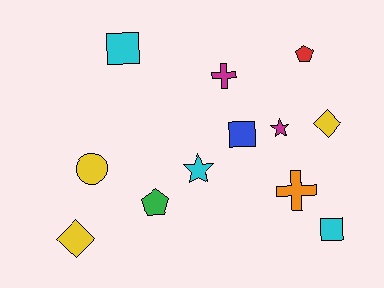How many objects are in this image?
There are 12 objects.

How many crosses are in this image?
There are 2 crosses.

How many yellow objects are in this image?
There are 3 yellow objects.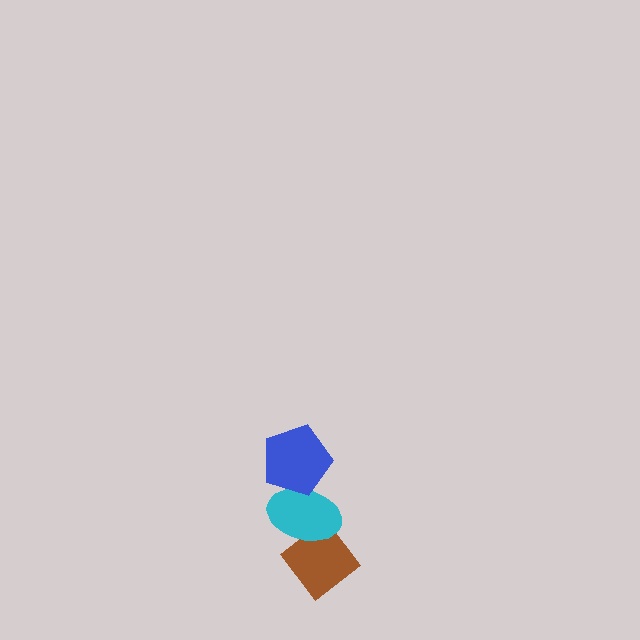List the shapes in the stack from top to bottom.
From top to bottom: the blue pentagon, the cyan ellipse, the brown diamond.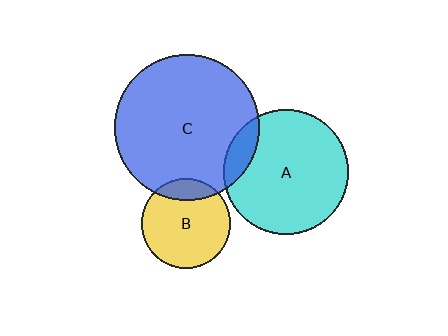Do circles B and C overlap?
Yes.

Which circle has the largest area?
Circle C (blue).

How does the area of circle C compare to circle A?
Approximately 1.3 times.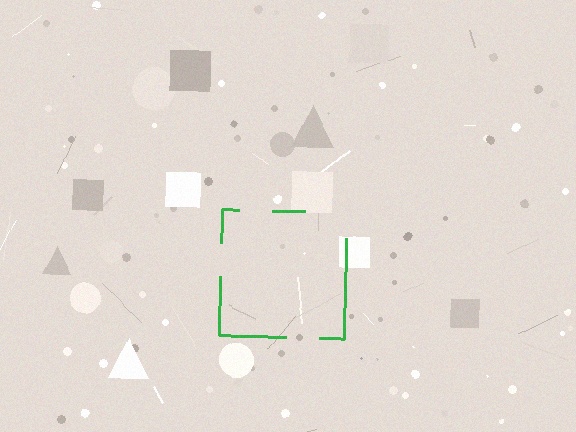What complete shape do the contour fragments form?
The contour fragments form a square.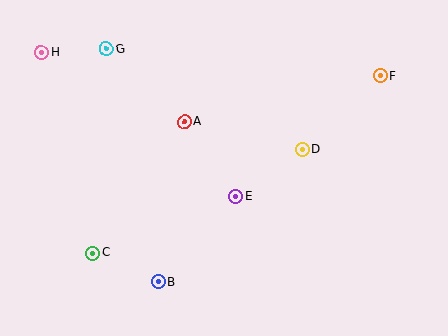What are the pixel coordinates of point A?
Point A is at (185, 121).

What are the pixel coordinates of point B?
Point B is at (159, 281).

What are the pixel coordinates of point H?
Point H is at (42, 52).